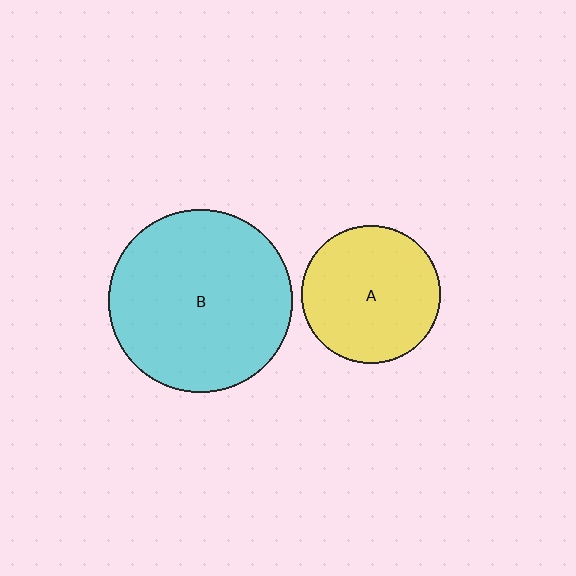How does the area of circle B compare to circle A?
Approximately 1.7 times.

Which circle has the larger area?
Circle B (cyan).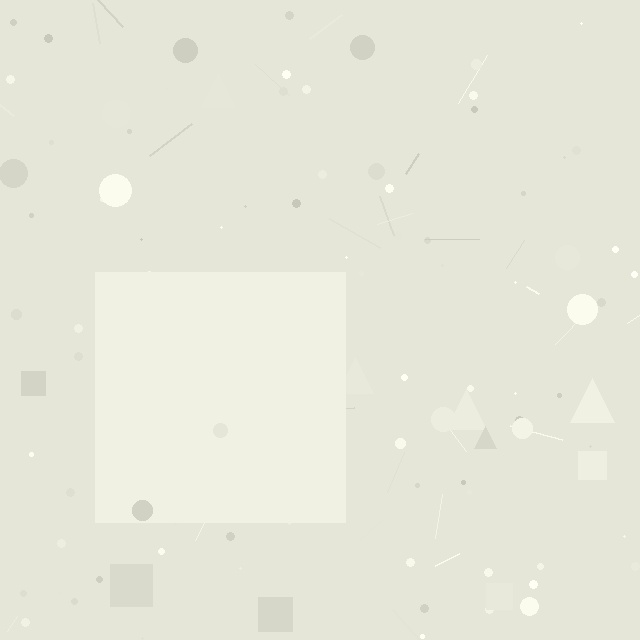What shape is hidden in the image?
A square is hidden in the image.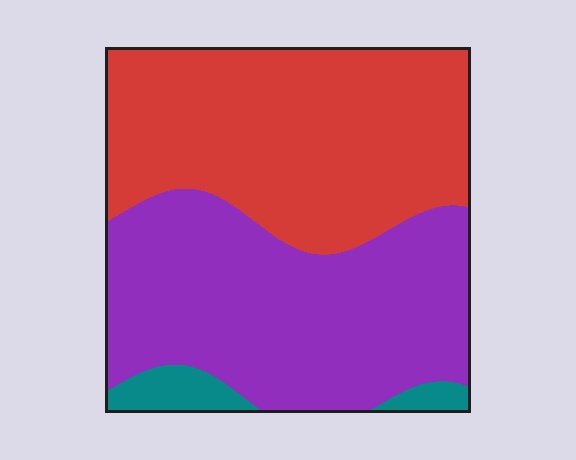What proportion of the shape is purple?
Purple takes up about one half (1/2) of the shape.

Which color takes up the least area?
Teal, at roughly 5%.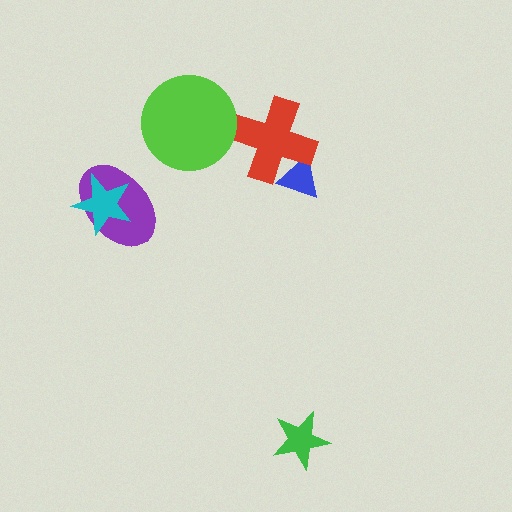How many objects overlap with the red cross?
1 object overlaps with the red cross.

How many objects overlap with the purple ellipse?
1 object overlaps with the purple ellipse.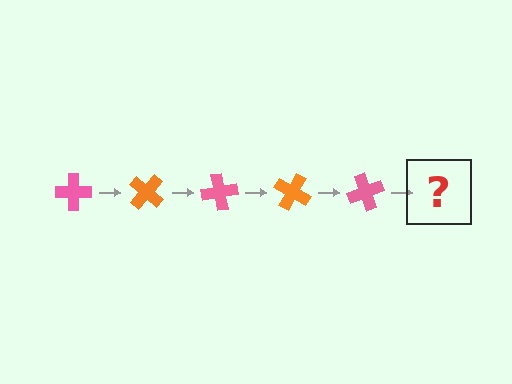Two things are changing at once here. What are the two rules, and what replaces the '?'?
The two rules are that it rotates 40 degrees each step and the color cycles through pink and orange. The '?' should be an orange cross, rotated 200 degrees from the start.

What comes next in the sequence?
The next element should be an orange cross, rotated 200 degrees from the start.